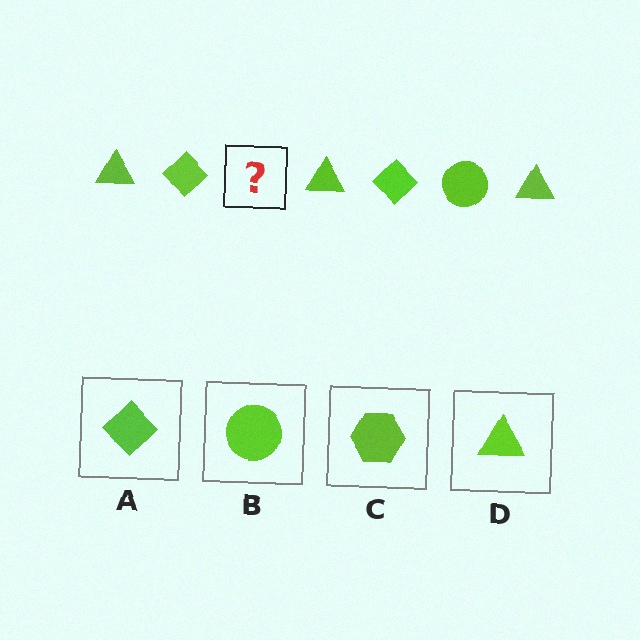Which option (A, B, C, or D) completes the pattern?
B.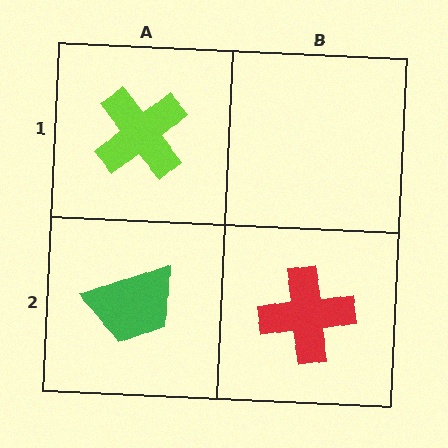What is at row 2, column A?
A green trapezoid.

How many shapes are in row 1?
1 shape.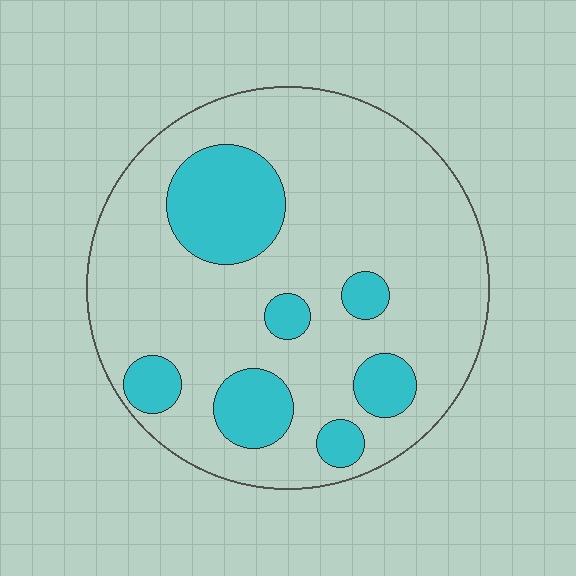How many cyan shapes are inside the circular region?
7.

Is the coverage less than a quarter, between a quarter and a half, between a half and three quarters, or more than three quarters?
Less than a quarter.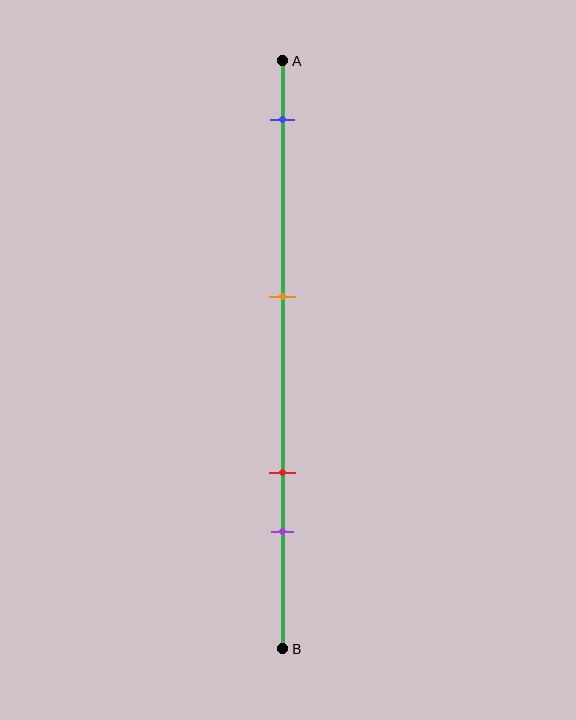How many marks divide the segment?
There are 4 marks dividing the segment.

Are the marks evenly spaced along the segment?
No, the marks are not evenly spaced.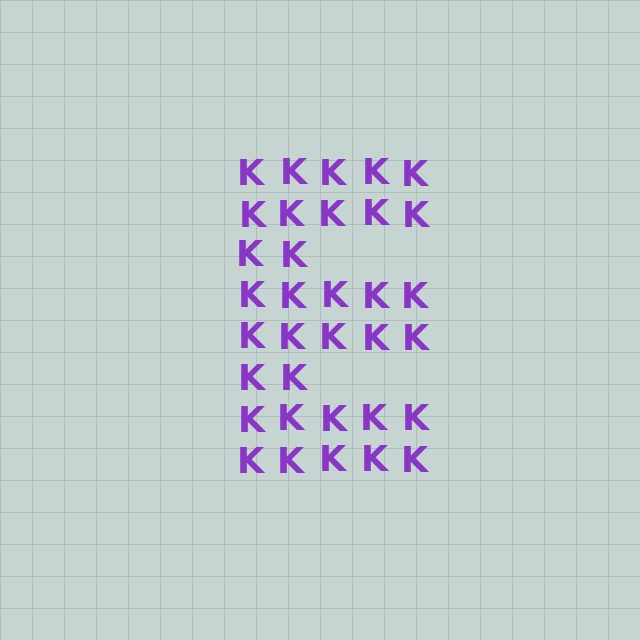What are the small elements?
The small elements are letter K's.